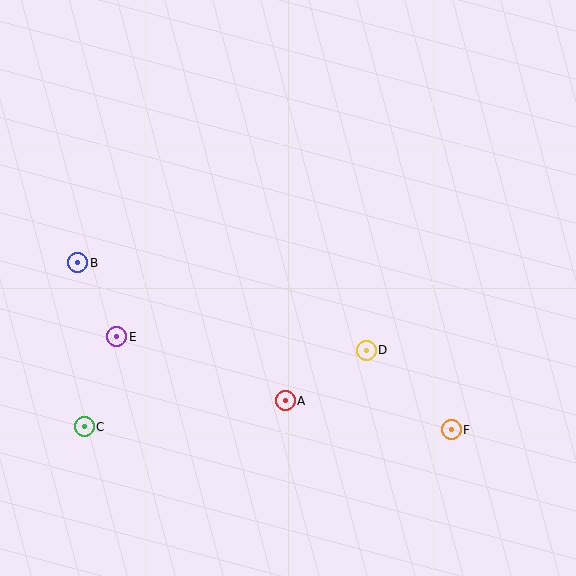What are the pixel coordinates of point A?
Point A is at (285, 401).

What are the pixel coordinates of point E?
Point E is at (117, 337).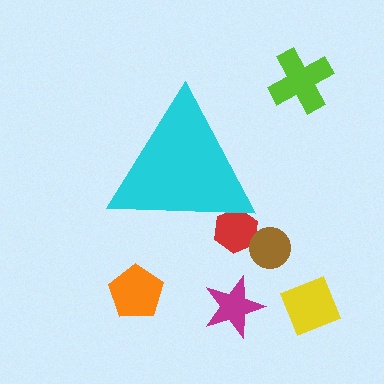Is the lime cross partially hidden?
No, the lime cross is fully visible.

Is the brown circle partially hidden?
No, the brown circle is fully visible.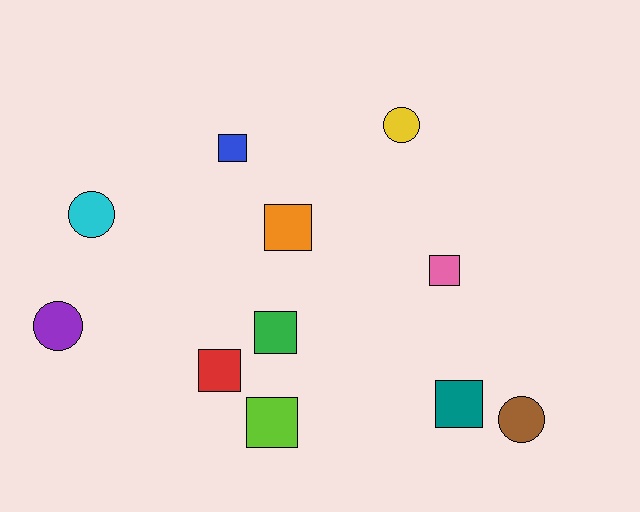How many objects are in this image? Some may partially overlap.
There are 11 objects.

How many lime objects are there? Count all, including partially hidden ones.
There is 1 lime object.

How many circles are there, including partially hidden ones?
There are 4 circles.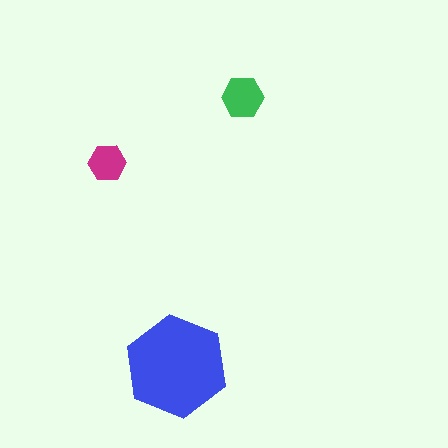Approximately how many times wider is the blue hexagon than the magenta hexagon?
About 2.5 times wider.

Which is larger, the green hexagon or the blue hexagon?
The blue one.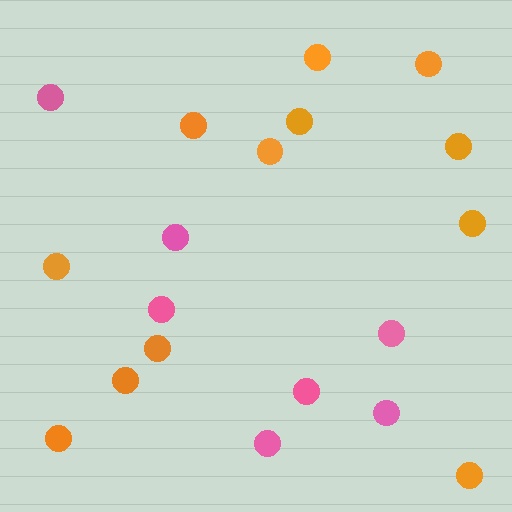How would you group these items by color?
There are 2 groups: one group of pink circles (7) and one group of orange circles (12).